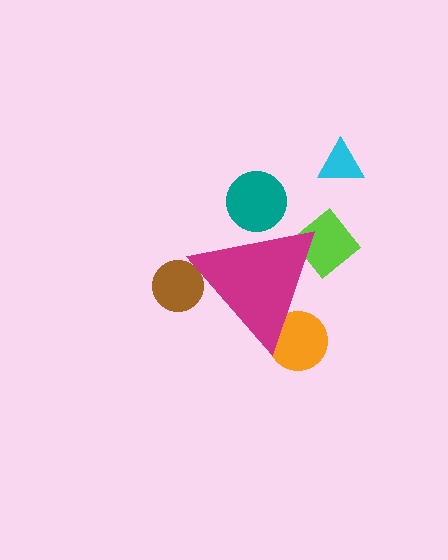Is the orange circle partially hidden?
Yes, the orange circle is partially hidden behind the magenta triangle.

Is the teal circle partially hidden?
Yes, the teal circle is partially hidden behind the magenta triangle.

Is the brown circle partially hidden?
Yes, the brown circle is partially hidden behind the magenta triangle.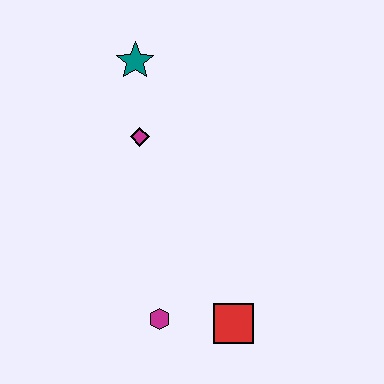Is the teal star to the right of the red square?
No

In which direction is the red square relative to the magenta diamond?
The red square is below the magenta diamond.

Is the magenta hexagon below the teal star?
Yes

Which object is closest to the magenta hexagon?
The red square is closest to the magenta hexagon.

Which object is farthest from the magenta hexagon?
The teal star is farthest from the magenta hexagon.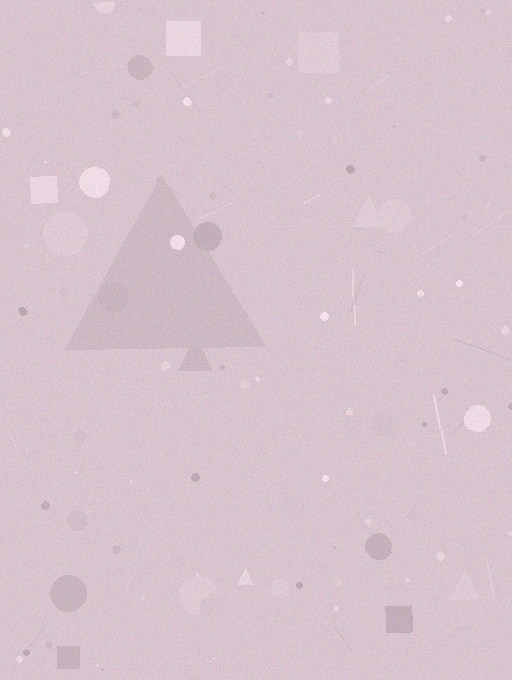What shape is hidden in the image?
A triangle is hidden in the image.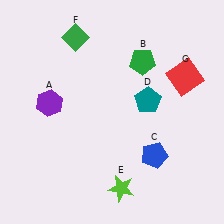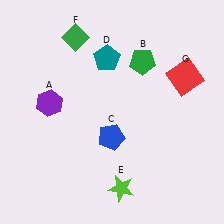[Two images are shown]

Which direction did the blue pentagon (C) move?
The blue pentagon (C) moved left.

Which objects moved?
The objects that moved are: the blue pentagon (C), the teal pentagon (D).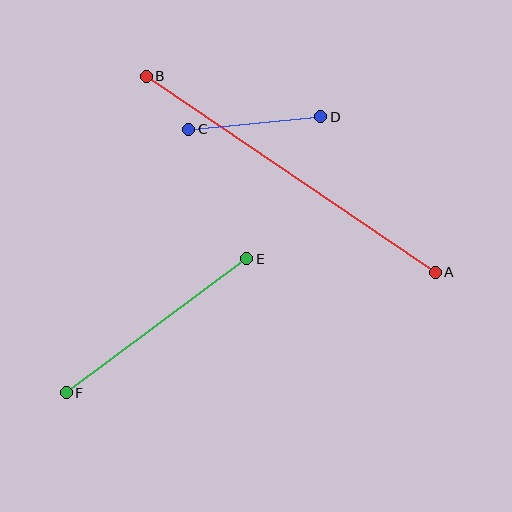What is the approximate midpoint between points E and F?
The midpoint is at approximately (156, 326) pixels.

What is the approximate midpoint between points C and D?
The midpoint is at approximately (255, 123) pixels.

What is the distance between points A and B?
The distance is approximately 350 pixels.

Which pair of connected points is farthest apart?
Points A and B are farthest apart.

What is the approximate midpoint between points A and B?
The midpoint is at approximately (291, 174) pixels.